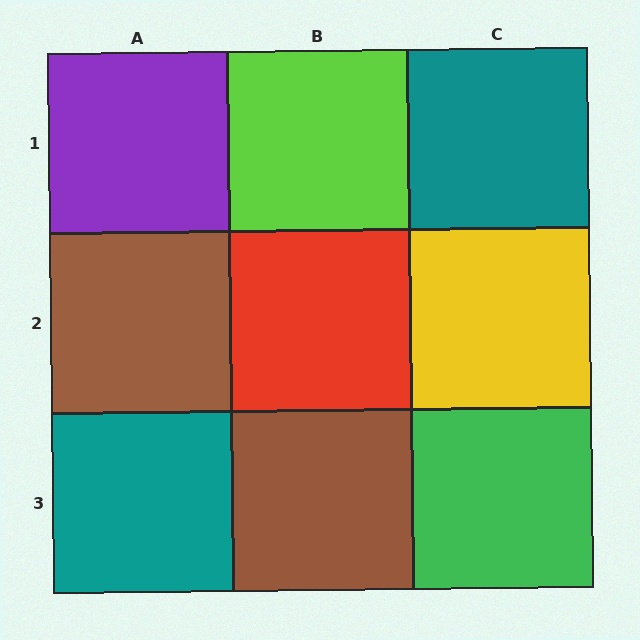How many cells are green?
1 cell is green.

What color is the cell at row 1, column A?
Purple.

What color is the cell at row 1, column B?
Lime.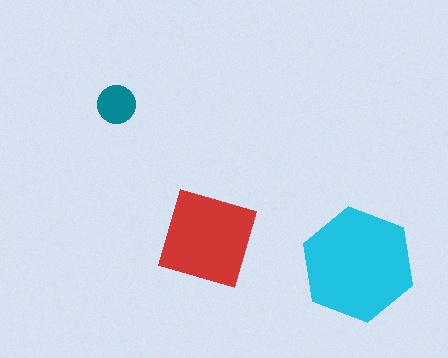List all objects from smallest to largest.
The teal circle, the red diamond, the cyan hexagon.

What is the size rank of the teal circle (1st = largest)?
3rd.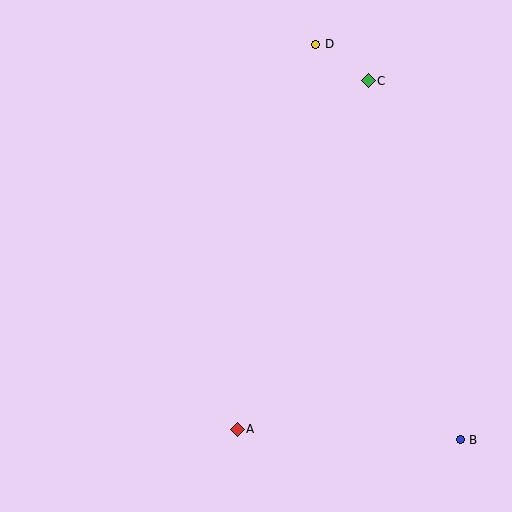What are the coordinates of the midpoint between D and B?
The midpoint between D and B is at (388, 242).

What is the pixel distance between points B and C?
The distance between B and C is 370 pixels.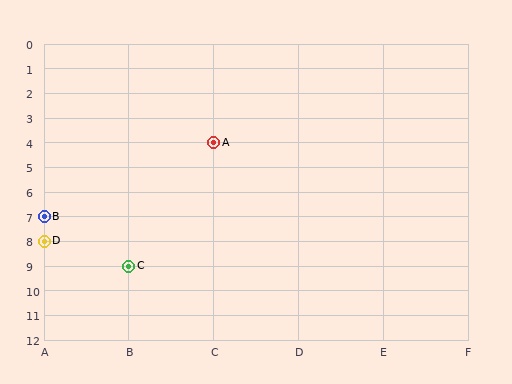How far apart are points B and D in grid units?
Points B and D are 1 row apart.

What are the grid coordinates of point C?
Point C is at grid coordinates (B, 9).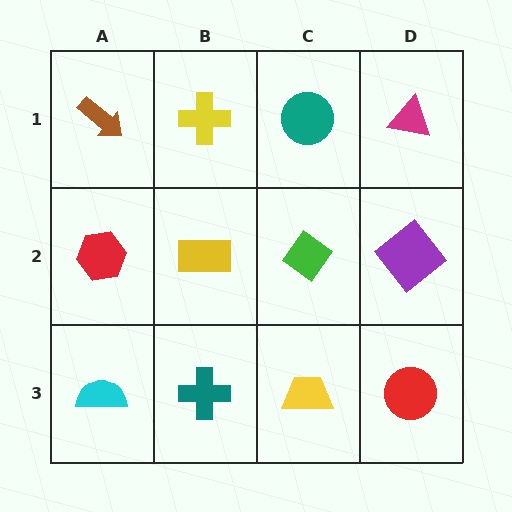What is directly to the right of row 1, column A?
A yellow cross.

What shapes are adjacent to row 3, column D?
A purple diamond (row 2, column D), a yellow trapezoid (row 3, column C).